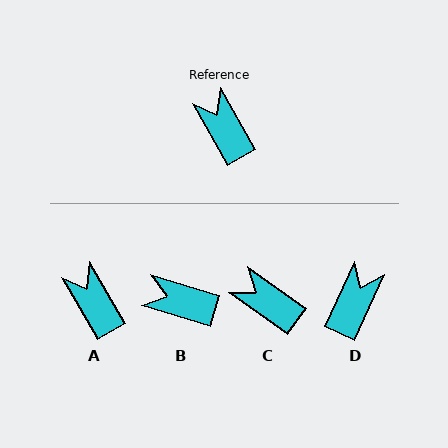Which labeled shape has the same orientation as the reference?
A.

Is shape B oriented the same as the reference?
No, it is off by about 44 degrees.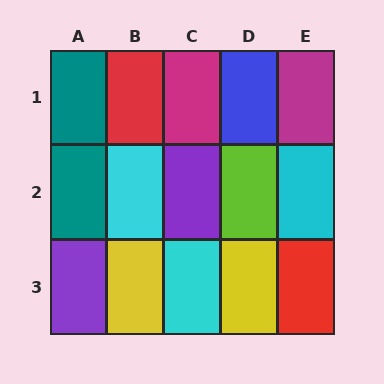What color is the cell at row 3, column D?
Yellow.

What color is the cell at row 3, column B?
Yellow.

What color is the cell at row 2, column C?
Purple.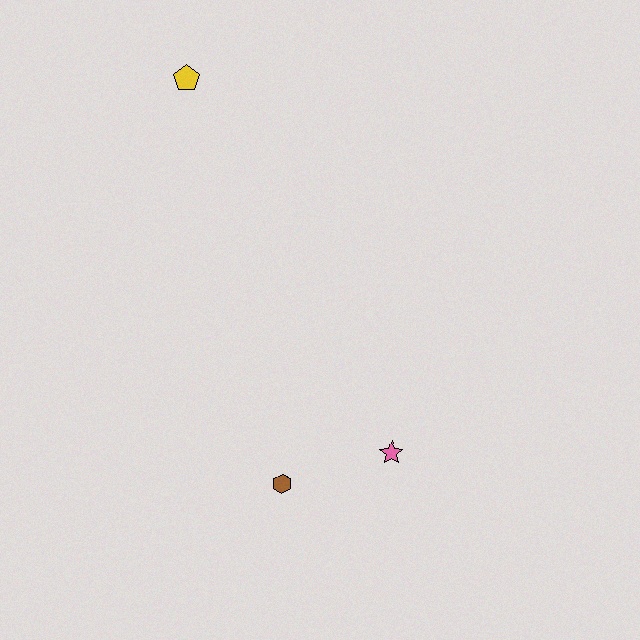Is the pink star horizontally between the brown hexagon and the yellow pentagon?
No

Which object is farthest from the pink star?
The yellow pentagon is farthest from the pink star.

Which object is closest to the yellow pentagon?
The brown hexagon is closest to the yellow pentagon.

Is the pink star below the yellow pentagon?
Yes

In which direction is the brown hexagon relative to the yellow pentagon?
The brown hexagon is below the yellow pentagon.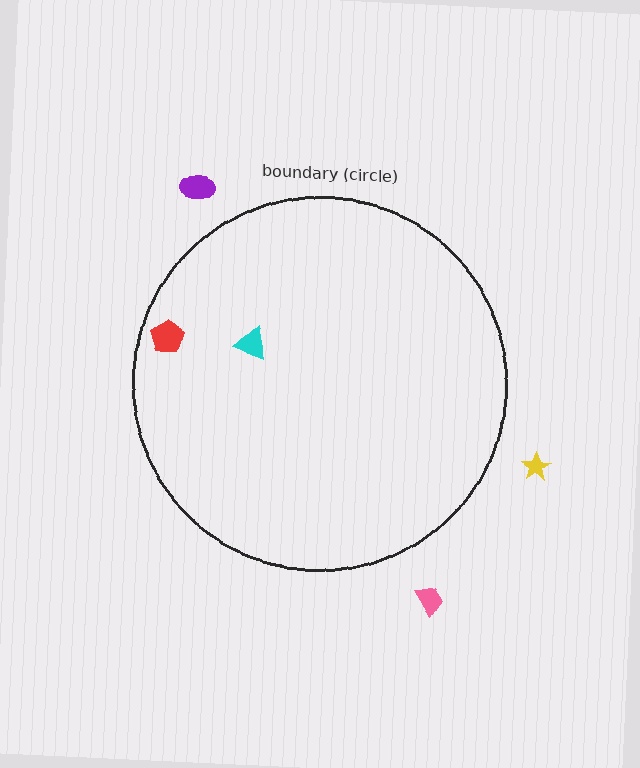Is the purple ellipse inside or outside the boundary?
Outside.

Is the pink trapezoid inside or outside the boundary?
Outside.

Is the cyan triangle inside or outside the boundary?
Inside.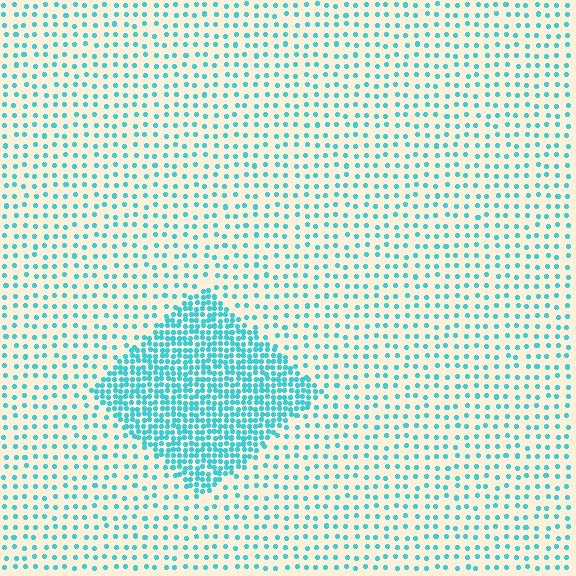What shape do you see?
I see a diamond.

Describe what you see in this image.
The image contains small cyan elements arranged at two different densities. A diamond-shaped region is visible where the elements are more densely packed than the surrounding area.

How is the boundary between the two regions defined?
The boundary is defined by a change in element density (approximately 2.9x ratio). All elements are the same color, size, and shape.